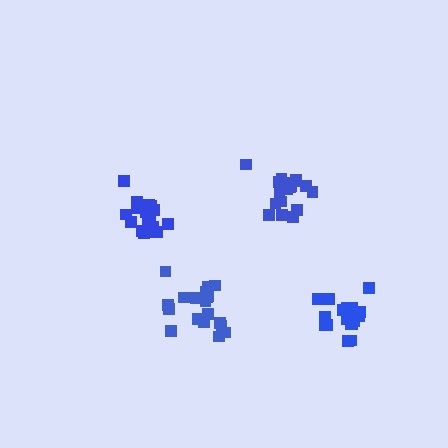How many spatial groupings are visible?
There are 4 spatial groupings.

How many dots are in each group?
Group 1: 20 dots, Group 2: 21 dots, Group 3: 17 dots, Group 4: 19 dots (77 total).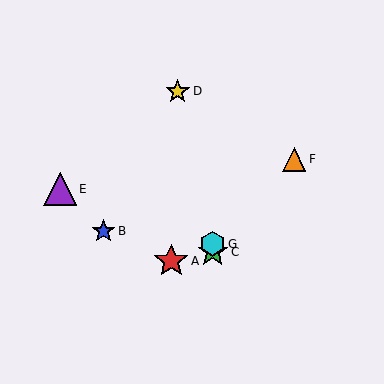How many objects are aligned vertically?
2 objects (C, G) are aligned vertically.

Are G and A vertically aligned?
No, G is at x≈213 and A is at x≈171.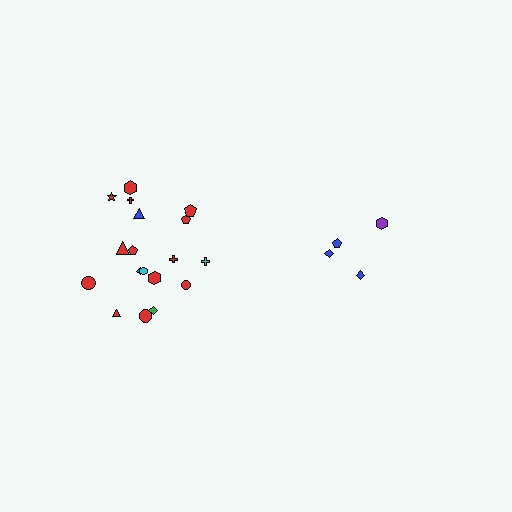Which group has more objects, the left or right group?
The left group.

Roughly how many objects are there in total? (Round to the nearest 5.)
Roughly 20 objects in total.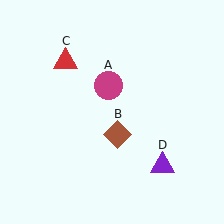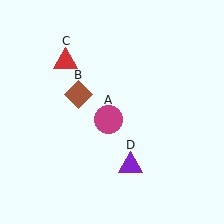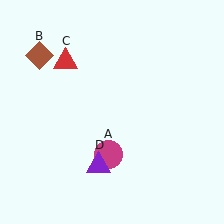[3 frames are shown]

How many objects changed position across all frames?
3 objects changed position: magenta circle (object A), brown diamond (object B), purple triangle (object D).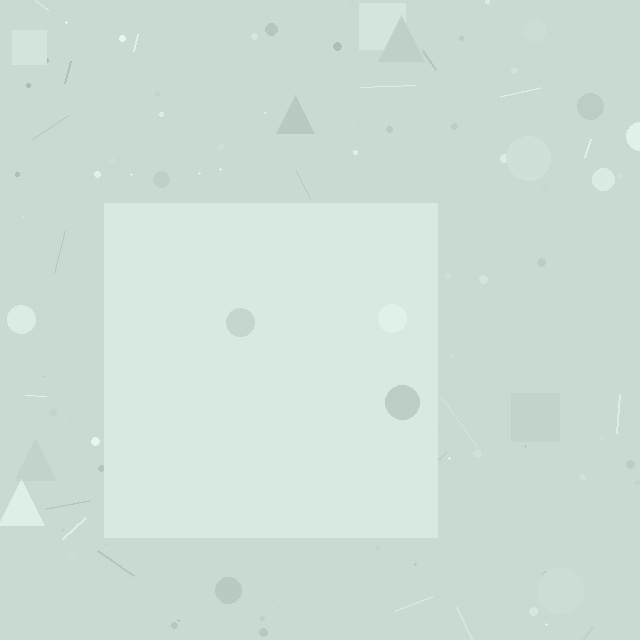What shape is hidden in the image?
A square is hidden in the image.